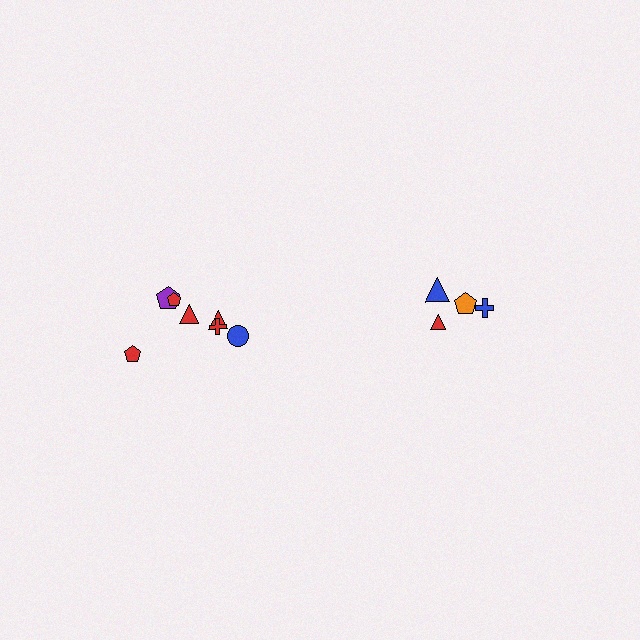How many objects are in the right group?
There are 4 objects.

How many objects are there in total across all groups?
There are 11 objects.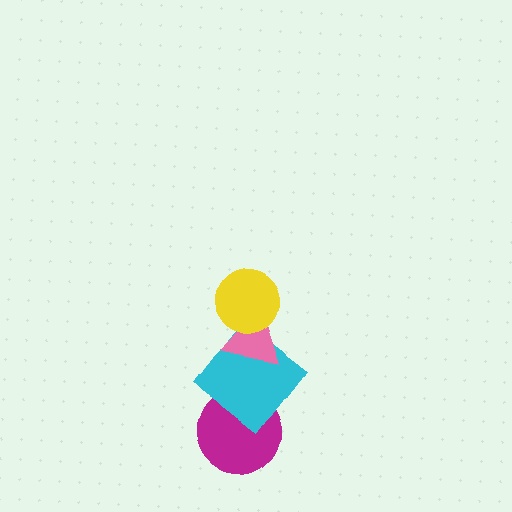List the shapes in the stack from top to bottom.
From top to bottom: the yellow circle, the pink triangle, the cyan diamond, the magenta circle.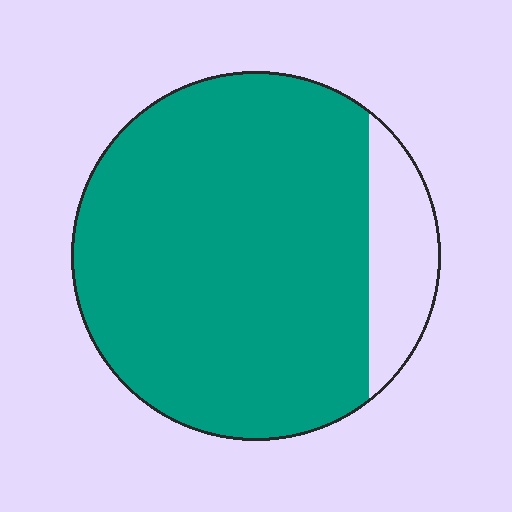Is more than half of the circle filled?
Yes.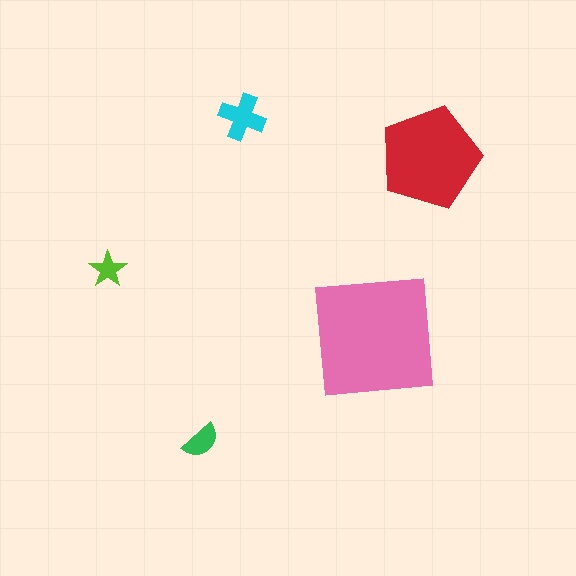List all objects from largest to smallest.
The pink square, the red pentagon, the cyan cross, the green semicircle, the lime star.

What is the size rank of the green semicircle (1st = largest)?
4th.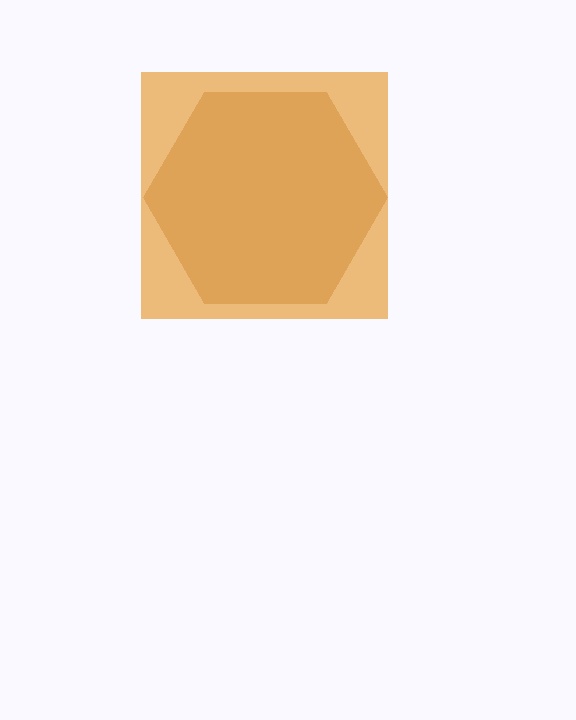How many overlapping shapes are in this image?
There are 2 overlapping shapes in the image.